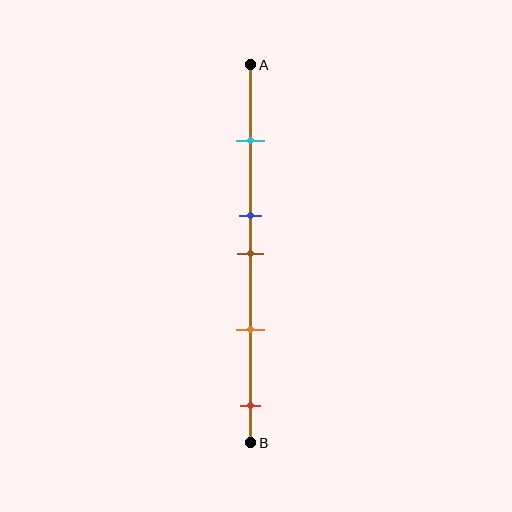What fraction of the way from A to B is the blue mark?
The blue mark is approximately 40% (0.4) of the way from A to B.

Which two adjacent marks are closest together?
The blue and brown marks are the closest adjacent pair.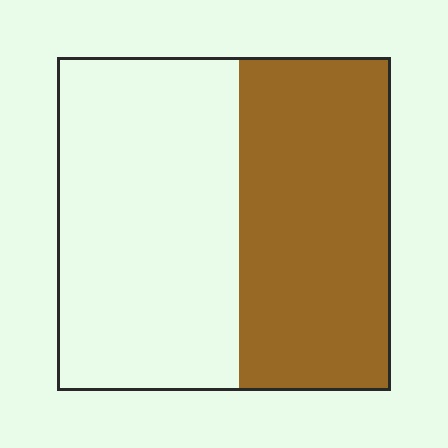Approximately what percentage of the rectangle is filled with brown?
Approximately 45%.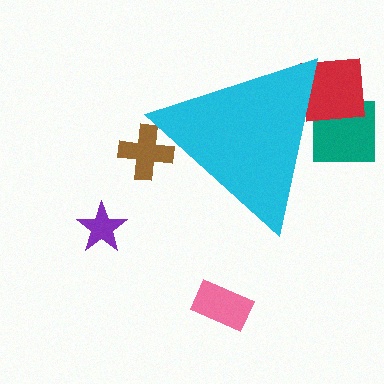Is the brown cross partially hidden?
Yes, the brown cross is partially hidden behind the cyan triangle.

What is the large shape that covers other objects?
A cyan triangle.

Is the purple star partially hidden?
No, the purple star is fully visible.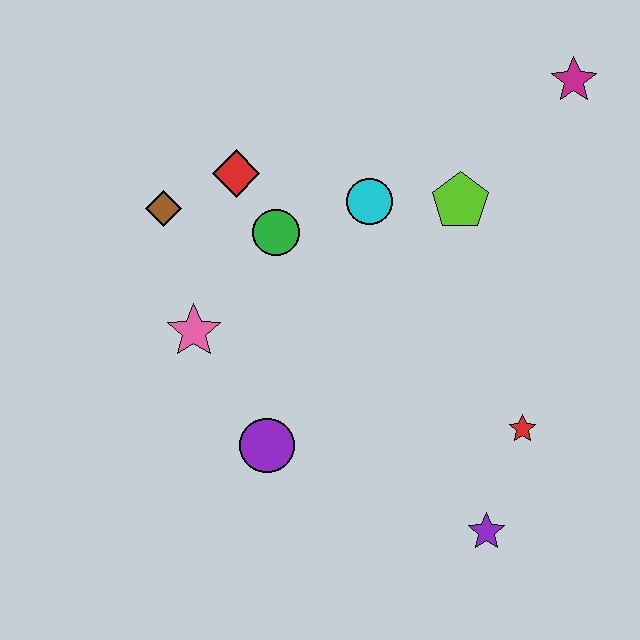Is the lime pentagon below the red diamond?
Yes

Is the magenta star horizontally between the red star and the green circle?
No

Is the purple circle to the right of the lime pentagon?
No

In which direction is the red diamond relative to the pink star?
The red diamond is above the pink star.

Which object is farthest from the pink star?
The magenta star is farthest from the pink star.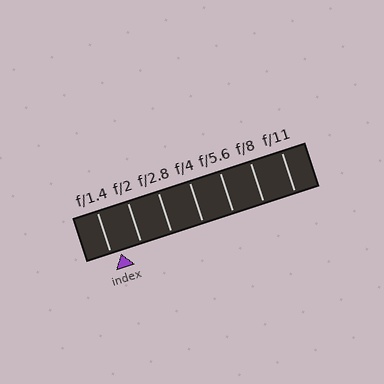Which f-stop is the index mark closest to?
The index mark is closest to f/1.4.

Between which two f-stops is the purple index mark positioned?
The index mark is between f/1.4 and f/2.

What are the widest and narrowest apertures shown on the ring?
The widest aperture shown is f/1.4 and the narrowest is f/11.